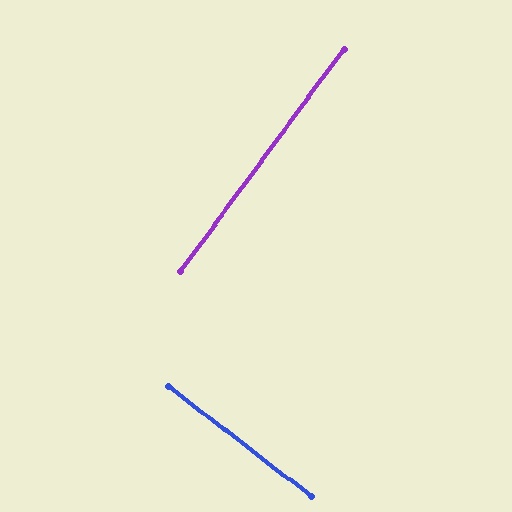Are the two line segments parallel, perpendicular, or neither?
Perpendicular — they meet at approximately 89°.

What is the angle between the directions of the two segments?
Approximately 89 degrees.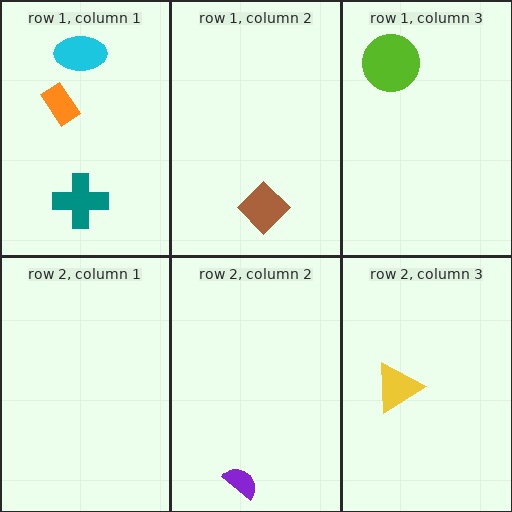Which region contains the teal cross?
The row 1, column 1 region.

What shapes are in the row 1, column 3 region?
The lime circle.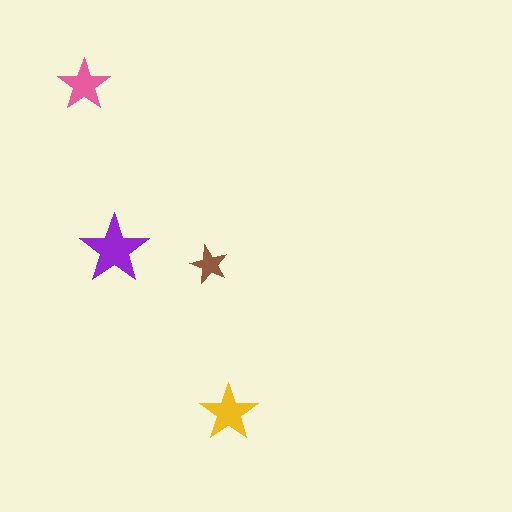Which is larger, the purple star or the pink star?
The purple one.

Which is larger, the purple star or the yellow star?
The purple one.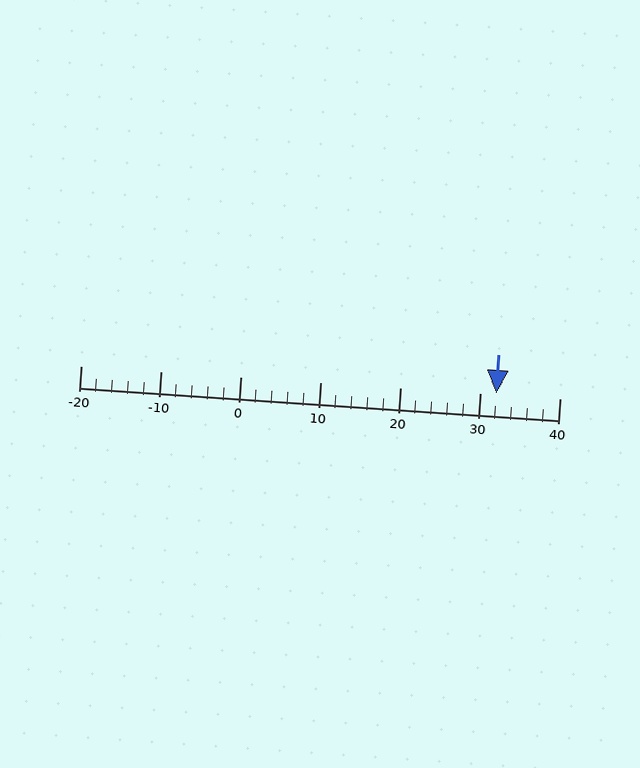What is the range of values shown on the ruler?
The ruler shows values from -20 to 40.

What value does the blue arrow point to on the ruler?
The blue arrow points to approximately 32.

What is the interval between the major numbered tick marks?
The major tick marks are spaced 10 units apart.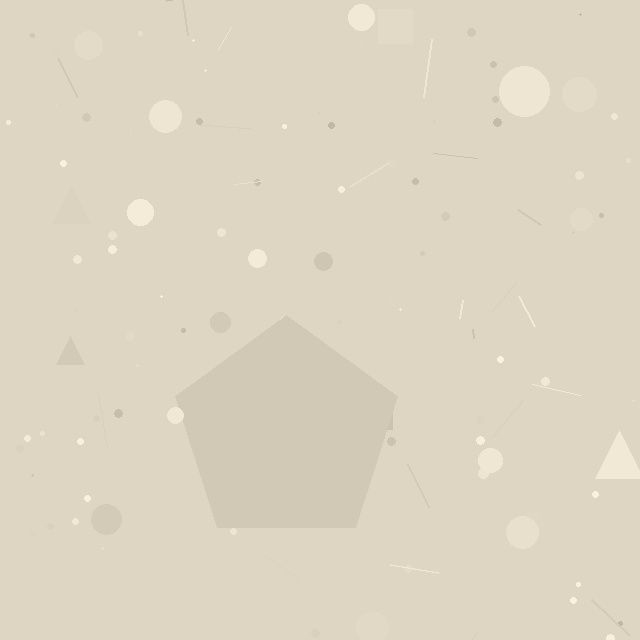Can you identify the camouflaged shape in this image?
The camouflaged shape is a pentagon.